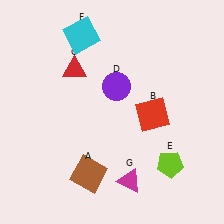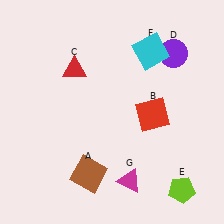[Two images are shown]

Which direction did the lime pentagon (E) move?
The lime pentagon (E) moved down.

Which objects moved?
The objects that moved are: the purple circle (D), the lime pentagon (E), the cyan square (F).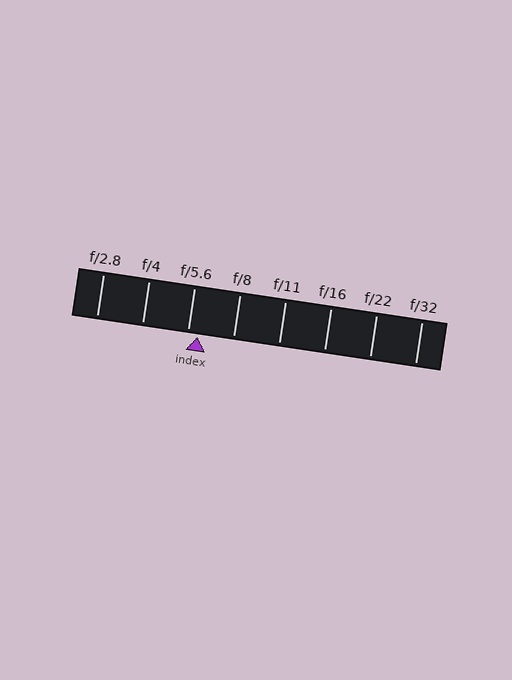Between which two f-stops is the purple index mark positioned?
The index mark is between f/5.6 and f/8.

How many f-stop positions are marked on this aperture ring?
There are 8 f-stop positions marked.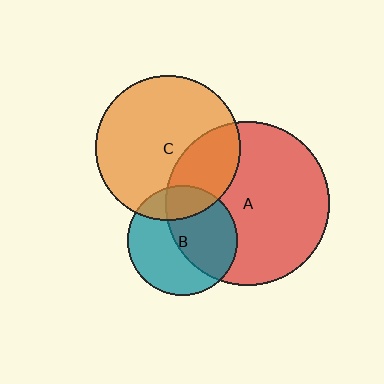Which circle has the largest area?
Circle A (red).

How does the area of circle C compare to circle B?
Approximately 1.7 times.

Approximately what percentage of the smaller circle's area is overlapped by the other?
Approximately 50%.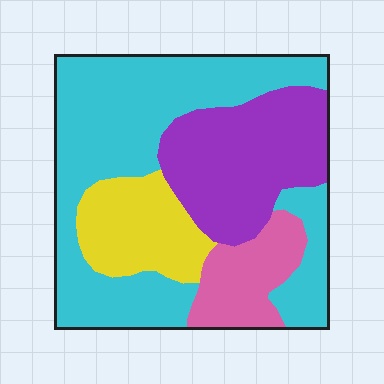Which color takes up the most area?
Cyan, at roughly 50%.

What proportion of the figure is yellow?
Yellow takes up less than a quarter of the figure.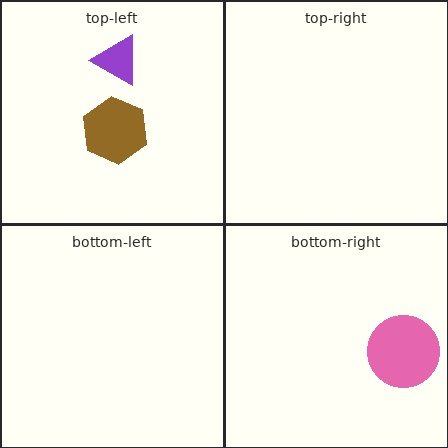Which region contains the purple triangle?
The top-left region.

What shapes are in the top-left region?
The brown hexagon, the purple triangle.